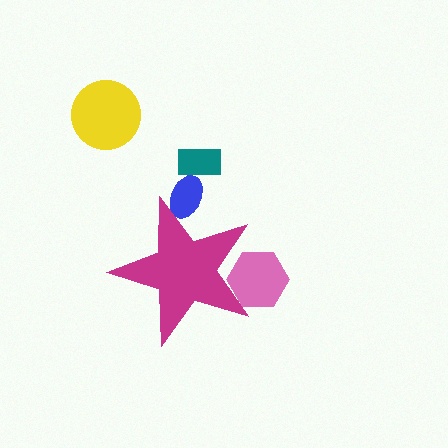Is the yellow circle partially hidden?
No, the yellow circle is fully visible.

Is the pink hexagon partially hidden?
Yes, the pink hexagon is partially hidden behind the magenta star.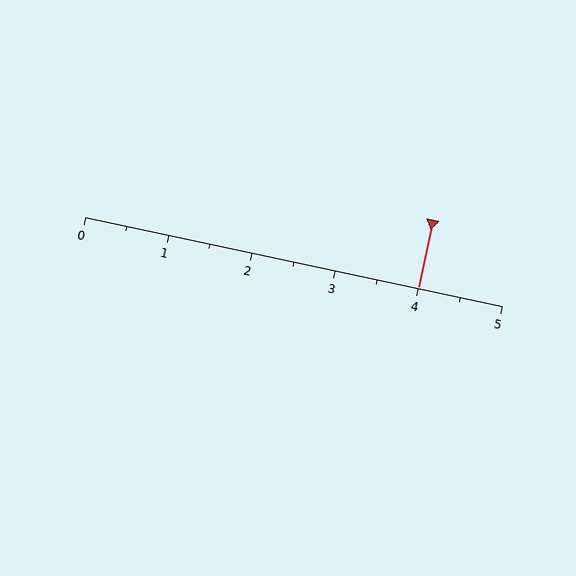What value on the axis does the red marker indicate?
The marker indicates approximately 4.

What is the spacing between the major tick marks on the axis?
The major ticks are spaced 1 apart.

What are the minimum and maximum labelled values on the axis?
The axis runs from 0 to 5.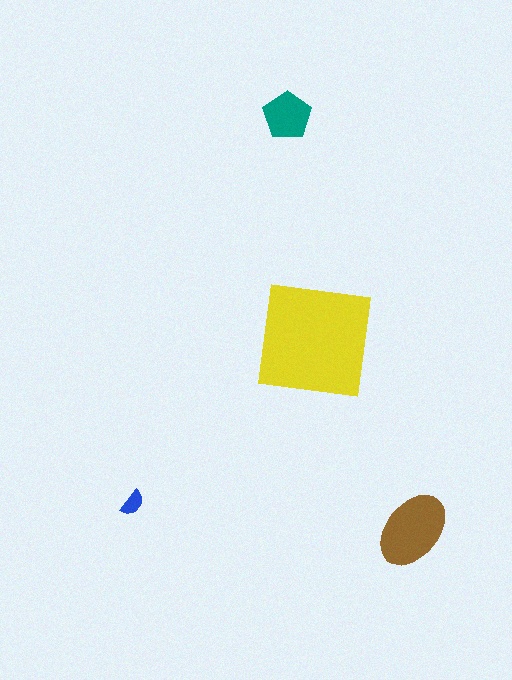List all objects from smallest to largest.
The blue semicircle, the teal pentagon, the brown ellipse, the yellow square.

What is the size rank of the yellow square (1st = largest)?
1st.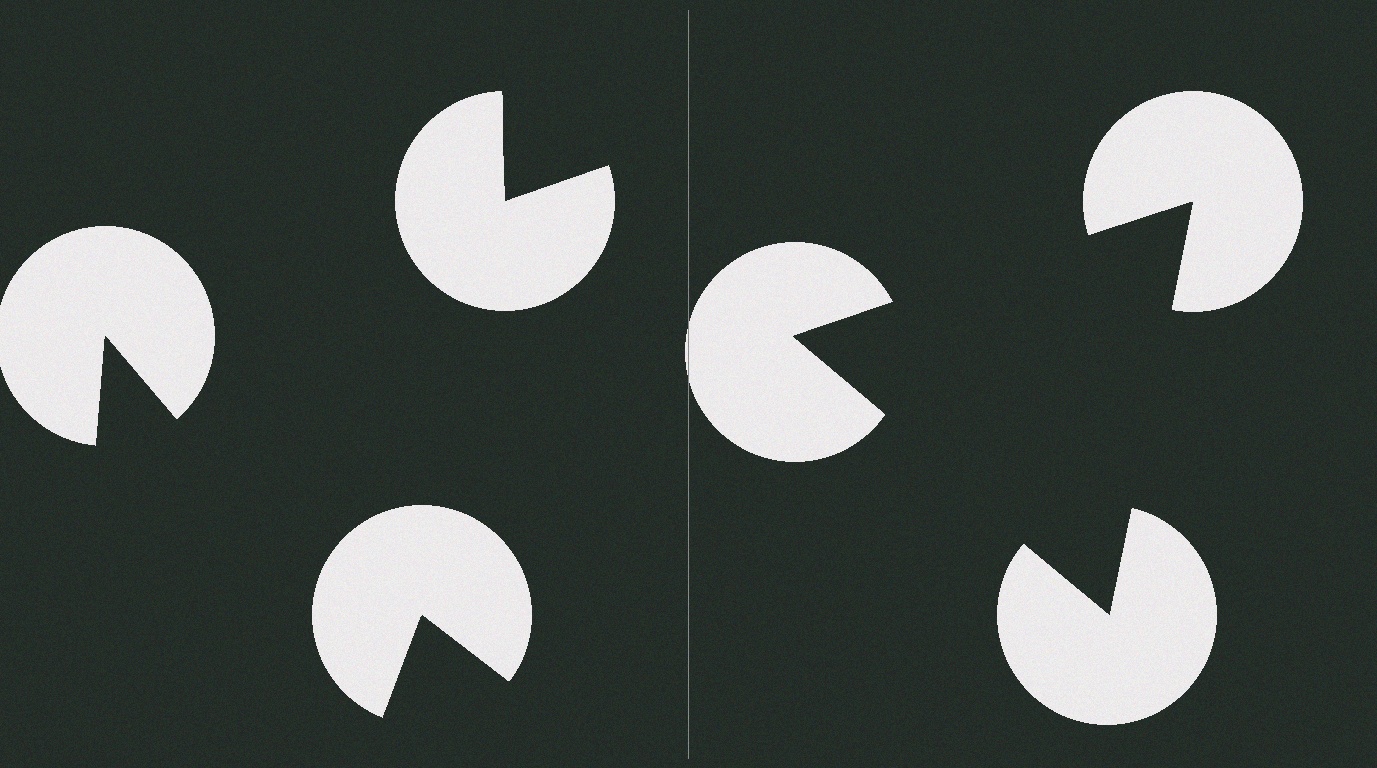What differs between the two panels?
The pac-man discs are positioned identically on both sides; only the wedge orientations differ. On the right they align to a triangle; on the left they are misaligned.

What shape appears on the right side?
An illusory triangle.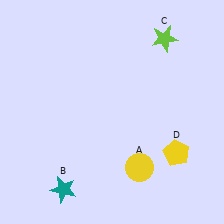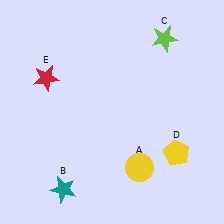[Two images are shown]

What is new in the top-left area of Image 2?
A red star (E) was added in the top-left area of Image 2.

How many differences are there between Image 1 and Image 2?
There is 1 difference between the two images.